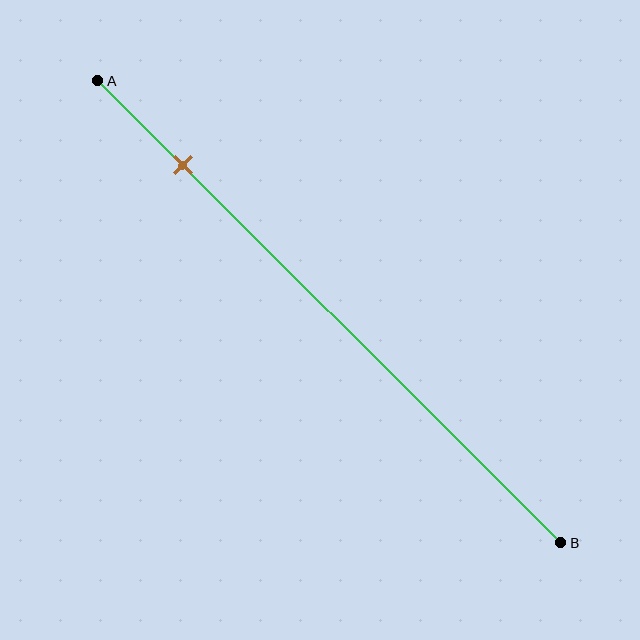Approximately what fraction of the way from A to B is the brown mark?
The brown mark is approximately 20% of the way from A to B.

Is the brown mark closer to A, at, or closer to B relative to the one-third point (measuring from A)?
The brown mark is closer to point A than the one-third point of segment AB.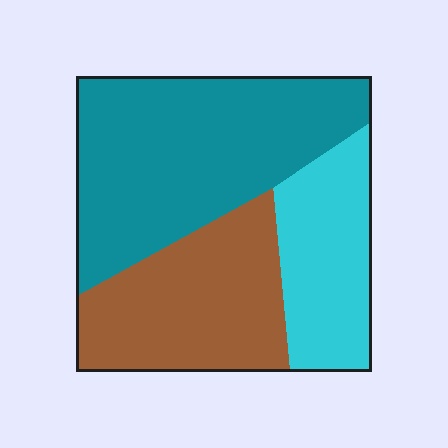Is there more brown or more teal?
Teal.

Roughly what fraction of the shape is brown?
Brown covers roughly 30% of the shape.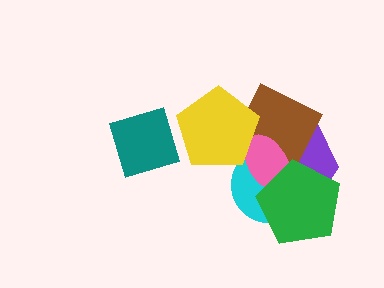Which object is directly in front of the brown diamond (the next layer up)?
The pink ellipse is directly in front of the brown diamond.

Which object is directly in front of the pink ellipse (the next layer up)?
The yellow pentagon is directly in front of the pink ellipse.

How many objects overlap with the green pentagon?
4 objects overlap with the green pentagon.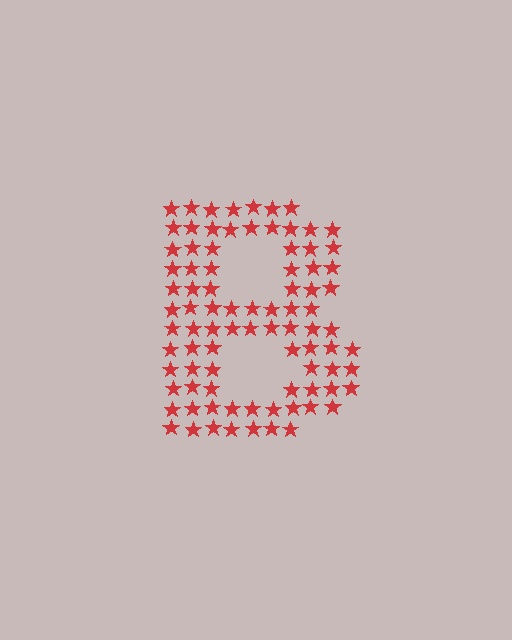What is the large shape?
The large shape is the letter B.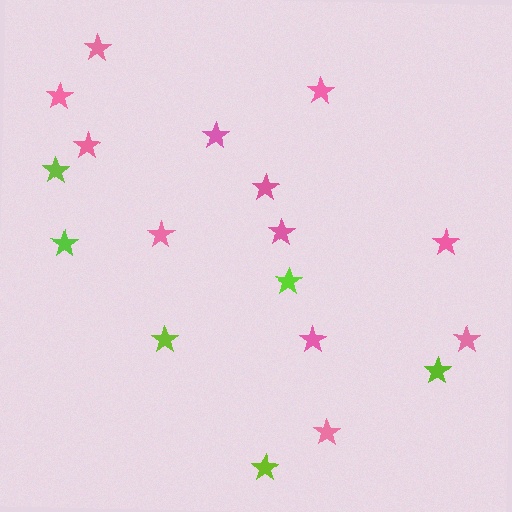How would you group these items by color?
There are 2 groups: one group of pink stars (12) and one group of lime stars (6).